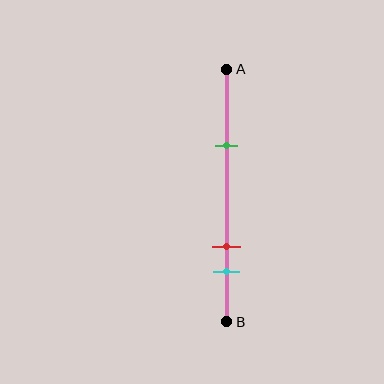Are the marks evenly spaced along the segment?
No, the marks are not evenly spaced.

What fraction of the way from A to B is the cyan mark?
The cyan mark is approximately 80% (0.8) of the way from A to B.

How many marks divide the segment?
There are 3 marks dividing the segment.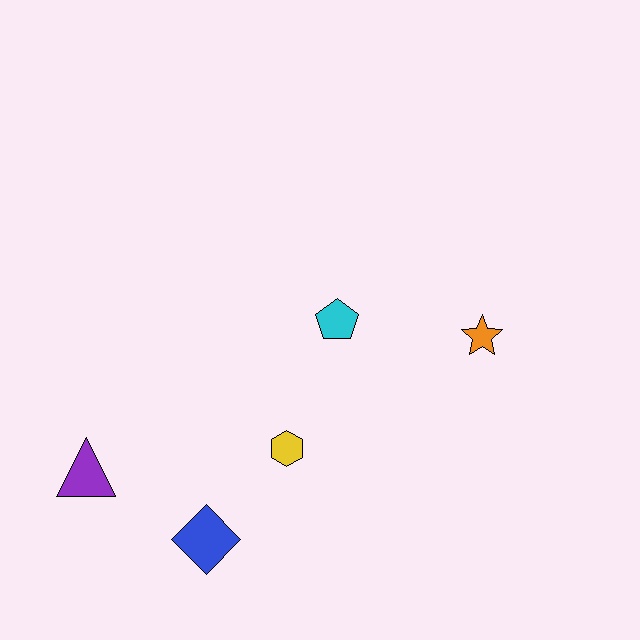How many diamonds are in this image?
There is 1 diamond.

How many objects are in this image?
There are 5 objects.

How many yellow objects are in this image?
There is 1 yellow object.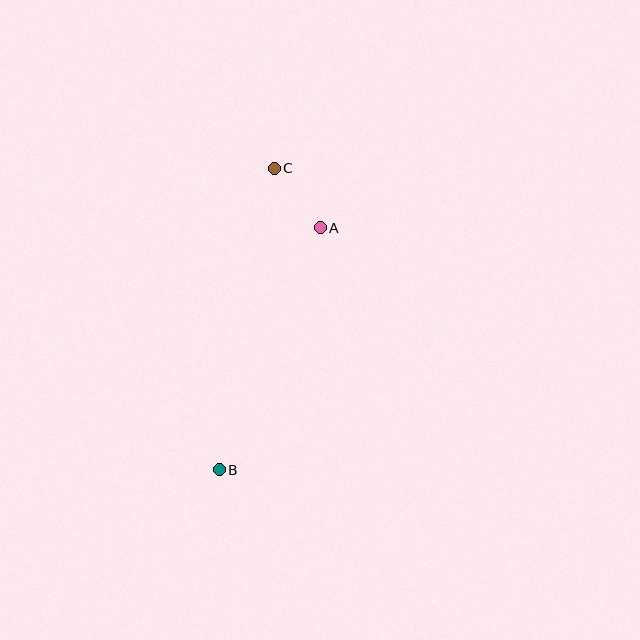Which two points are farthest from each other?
Points B and C are farthest from each other.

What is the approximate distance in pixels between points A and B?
The distance between A and B is approximately 262 pixels.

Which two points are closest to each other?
Points A and C are closest to each other.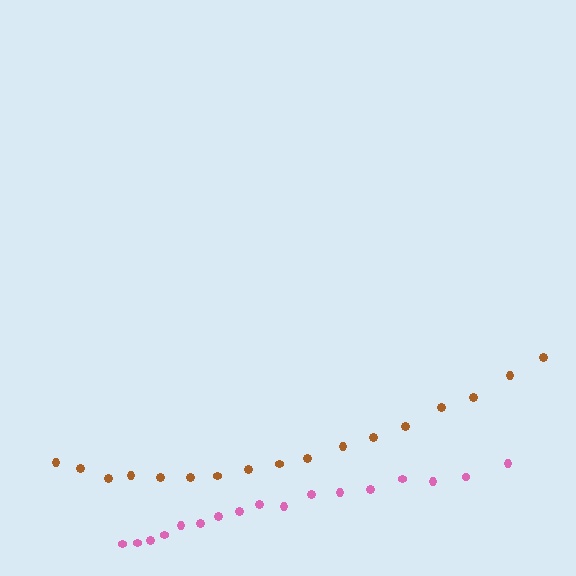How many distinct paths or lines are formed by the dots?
There are 2 distinct paths.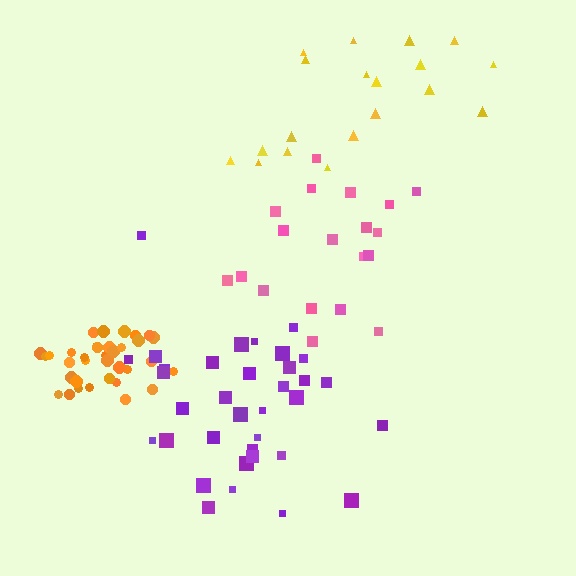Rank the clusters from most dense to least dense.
orange, purple, pink, yellow.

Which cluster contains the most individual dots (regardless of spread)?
Orange (35).